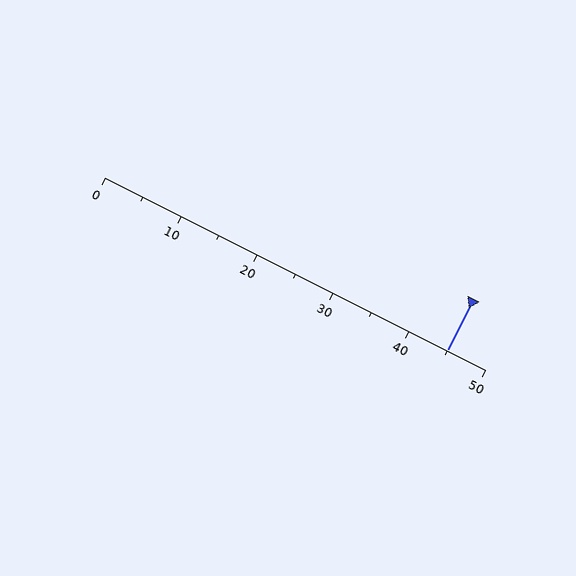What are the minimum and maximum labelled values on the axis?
The axis runs from 0 to 50.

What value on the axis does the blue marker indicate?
The marker indicates approximately 45.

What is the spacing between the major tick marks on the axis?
The major ticks are spaced 10 apart.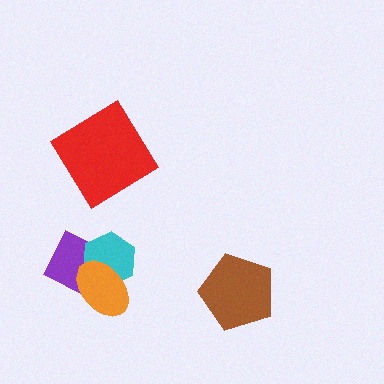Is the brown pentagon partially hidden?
No, no other shape covers it.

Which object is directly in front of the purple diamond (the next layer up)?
The cyan hexagon is directly in front of the purple diamond.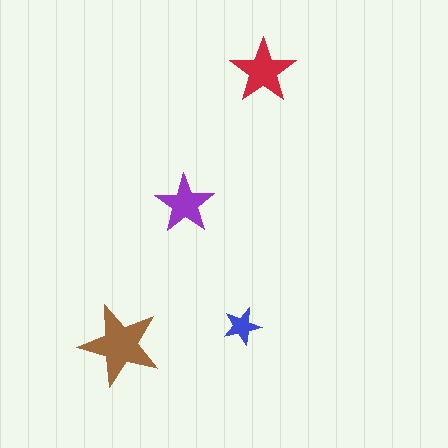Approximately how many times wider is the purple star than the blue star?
About 1.5 times wider.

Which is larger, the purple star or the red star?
The red one.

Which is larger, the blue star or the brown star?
The brown one.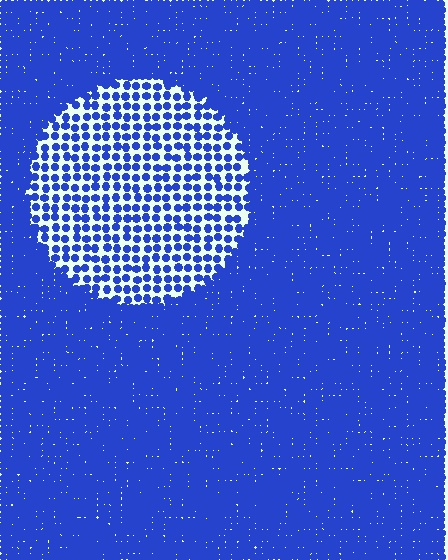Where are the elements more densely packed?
The elements are more densely packed outside the circle boundary.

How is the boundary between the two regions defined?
The boundary is defined by a change in element density (approximately 2.8x ratio). All elements are the same color, size, and shape.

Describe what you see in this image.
The image contains small blue elements arranged at two different densities. A circle-shaped region is visible where the elements are less densely packed than the surrounding area.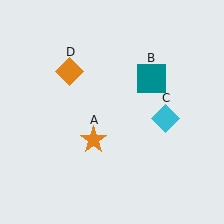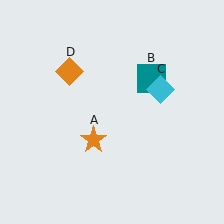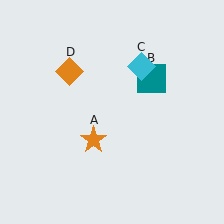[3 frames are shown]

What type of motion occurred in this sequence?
The cyan diamond (object C) rotated counterclockwise around the center of the scene.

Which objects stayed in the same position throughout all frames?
Orange star (object A) and teal square (object B) and orange diamond (object D) remained stationary.